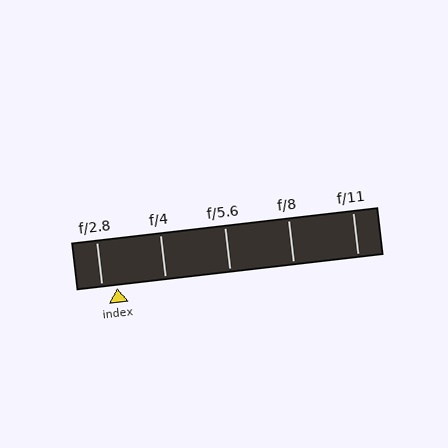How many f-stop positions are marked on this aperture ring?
There are 5 f-stop positions marked.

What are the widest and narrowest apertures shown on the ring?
The widest aperture shown is f/2.8 and the narrowest is f/11.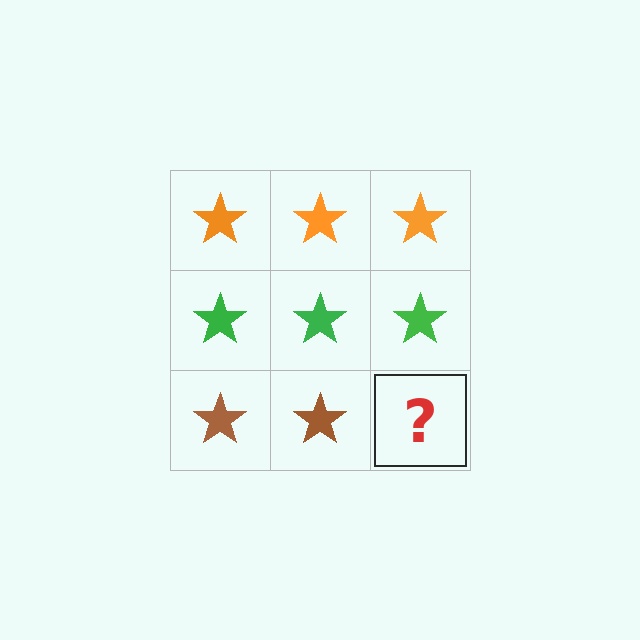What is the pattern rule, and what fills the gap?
The rule is that each row has a consistent color. The gap should be filled with a brown star.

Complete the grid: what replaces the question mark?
The question mark should be replaced with a brown star.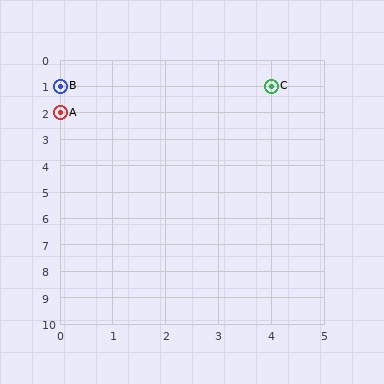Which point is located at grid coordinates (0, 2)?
Point A is at (0, 2).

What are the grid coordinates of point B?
Point B is at grid coordinates (0, 1).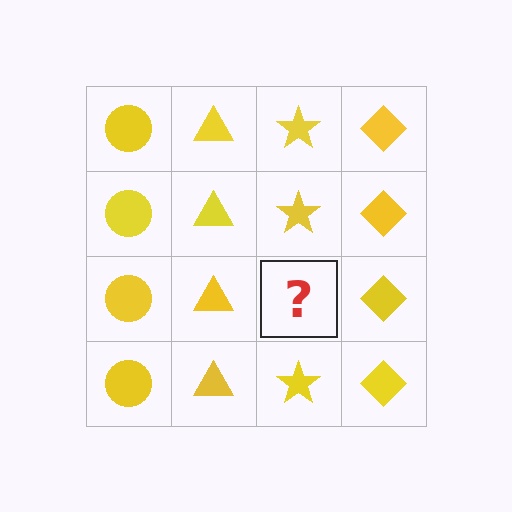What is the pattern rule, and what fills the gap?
The rule is that each column has a consistent shape. The gap should be filled with a yellow star.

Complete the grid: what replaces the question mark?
The question mark should be replaced with a yellow star.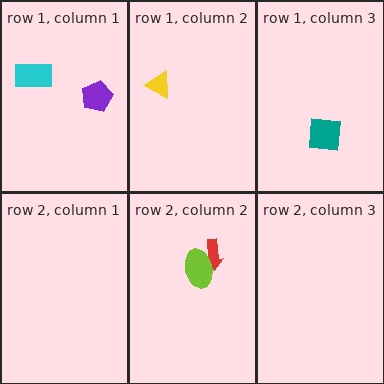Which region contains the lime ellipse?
The row 2, column 2 region.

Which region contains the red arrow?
The row 2, column 2 region.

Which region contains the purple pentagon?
The row 1, column 1 region.